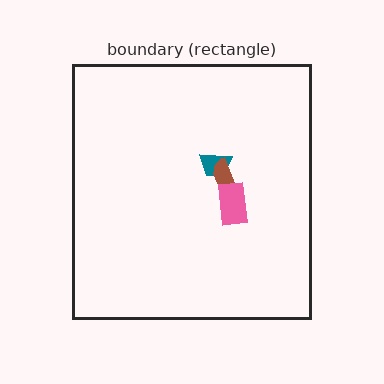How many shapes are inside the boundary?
3 inside, 0 outside.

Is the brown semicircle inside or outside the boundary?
Inside.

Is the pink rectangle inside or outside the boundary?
Inside.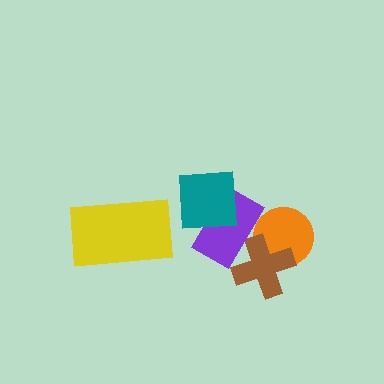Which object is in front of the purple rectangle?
The teal square is in front of the purple rectangle.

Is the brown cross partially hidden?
Yes, it is partially covered by another shape.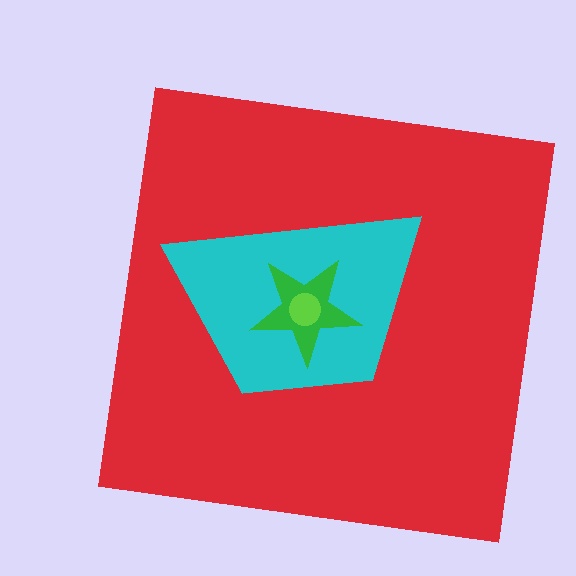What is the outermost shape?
The red square.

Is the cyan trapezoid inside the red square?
Yes.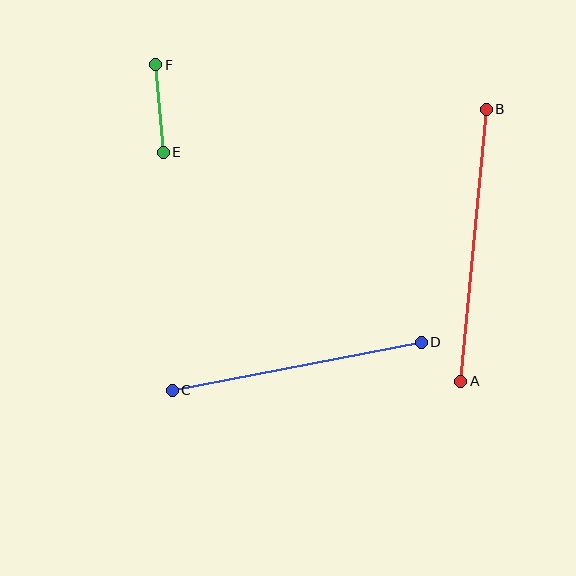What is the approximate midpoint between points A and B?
The midpoint is at approximately (473, 245) pixels.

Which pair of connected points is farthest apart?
Points A and B are farthest apart.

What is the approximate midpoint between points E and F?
The midpoint is at approximately (159, 109) pixels.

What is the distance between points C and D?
The distance is approximately 253 pixels.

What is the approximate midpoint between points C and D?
The midpoint is at approximately (297, 366) pixels.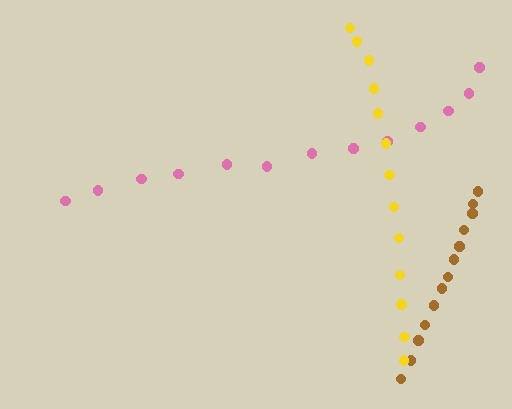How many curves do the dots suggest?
There are 3 distinct paths.